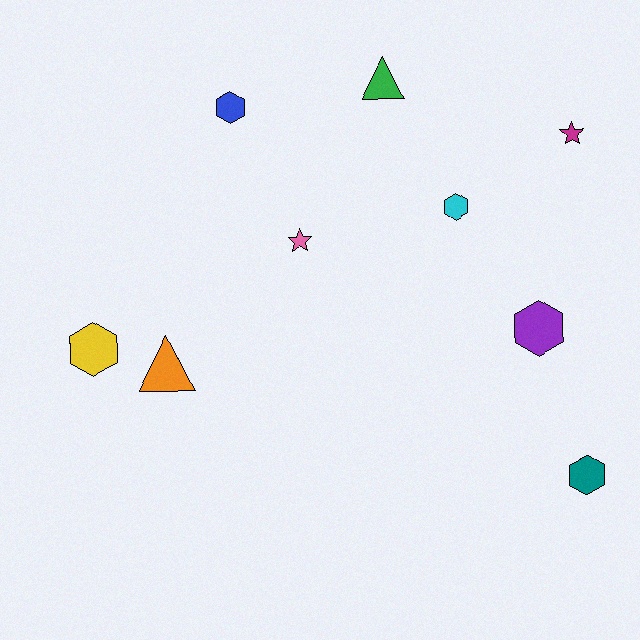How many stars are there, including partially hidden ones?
There are 2 stars.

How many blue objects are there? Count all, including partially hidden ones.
There is 1 blue object.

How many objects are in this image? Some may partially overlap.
There are 9 objects.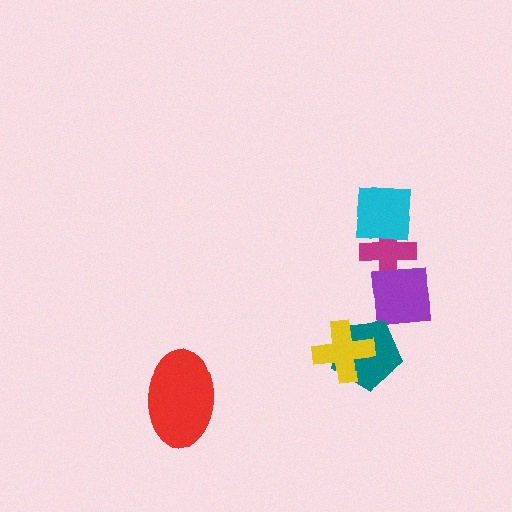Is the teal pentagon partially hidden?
Yes, it is partially covered by another shape.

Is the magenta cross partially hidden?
Yes, it is partially covered by another shape.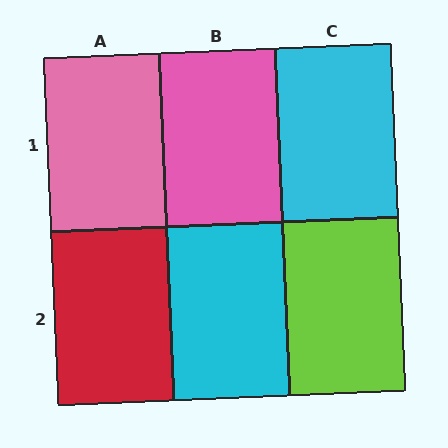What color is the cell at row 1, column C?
Cyan.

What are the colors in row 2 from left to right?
Red, cyan, lime.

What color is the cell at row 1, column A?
Pink.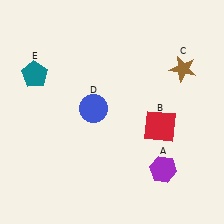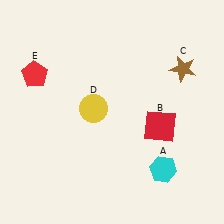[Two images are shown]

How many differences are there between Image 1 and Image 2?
There are 3 differences between the two images.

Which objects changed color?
A changed from purple to cyan. D changed from blue to yellow. E changed from teal to red.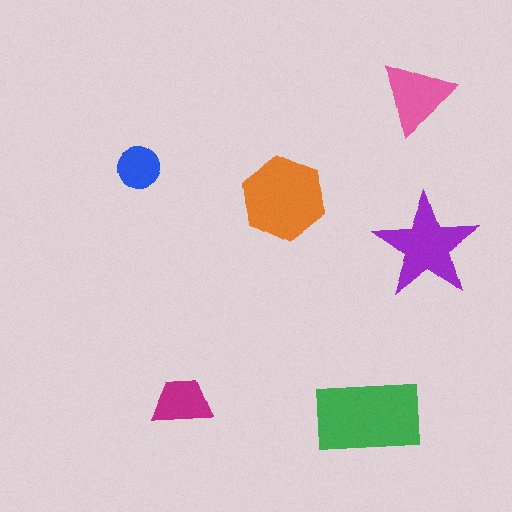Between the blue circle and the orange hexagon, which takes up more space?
The orange hexagon.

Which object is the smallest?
The blue circle.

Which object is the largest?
The green rectangle.